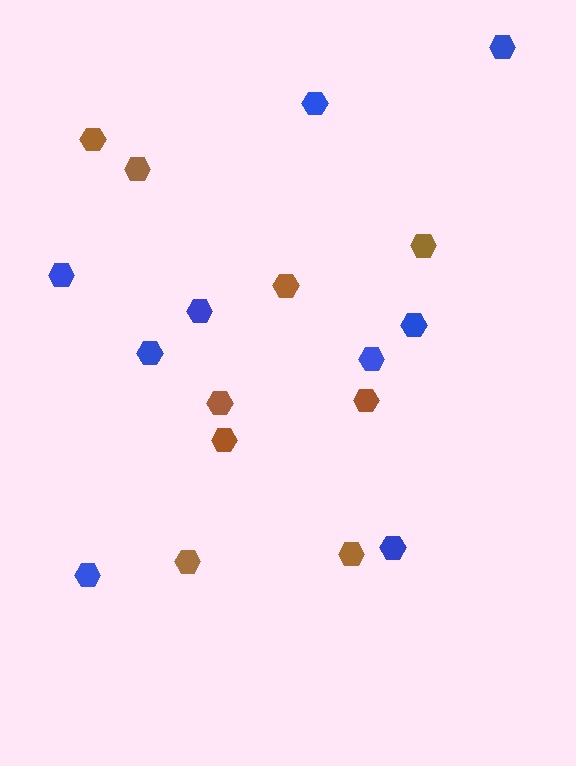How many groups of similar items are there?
There are 2 groups: one group of brown hexagons (9) and one group of blue hexagons (9).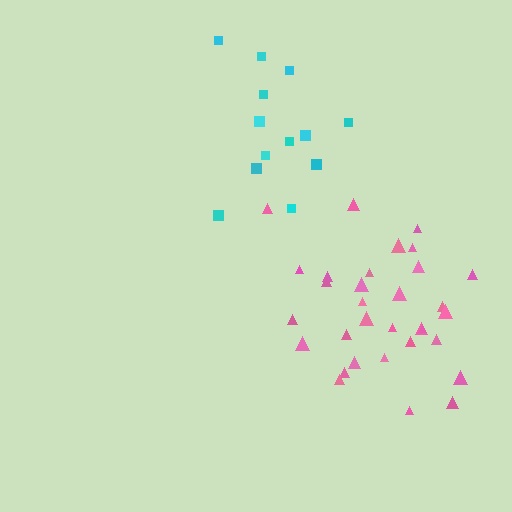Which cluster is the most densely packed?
Pink.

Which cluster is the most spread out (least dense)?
Cyan.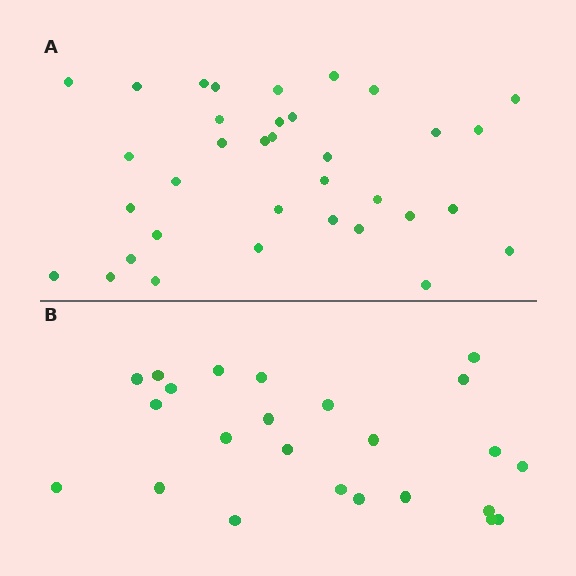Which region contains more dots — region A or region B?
Region A (the top region) has more dots.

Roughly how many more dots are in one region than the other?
Region A has roughly 12 or so more dots than region B.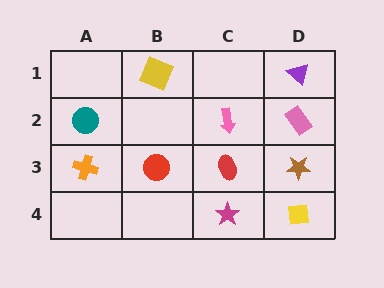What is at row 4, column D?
A yellow square.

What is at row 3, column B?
A red circle.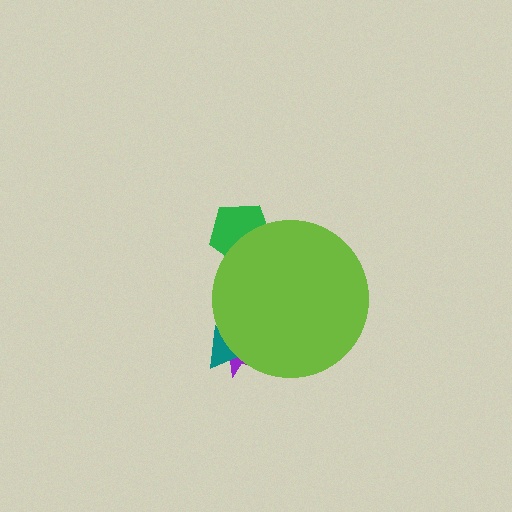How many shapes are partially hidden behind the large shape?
3 shapes are partially hidden.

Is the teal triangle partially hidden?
Yes, the teal triangle is partially hidden behind the lime circle.